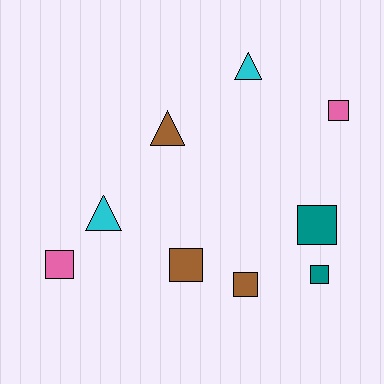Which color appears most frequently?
Brown, with 3 objects.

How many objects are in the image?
There are 9 objects.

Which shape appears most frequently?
Square, with 6 objects.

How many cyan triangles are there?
There are 2 cyan triangles.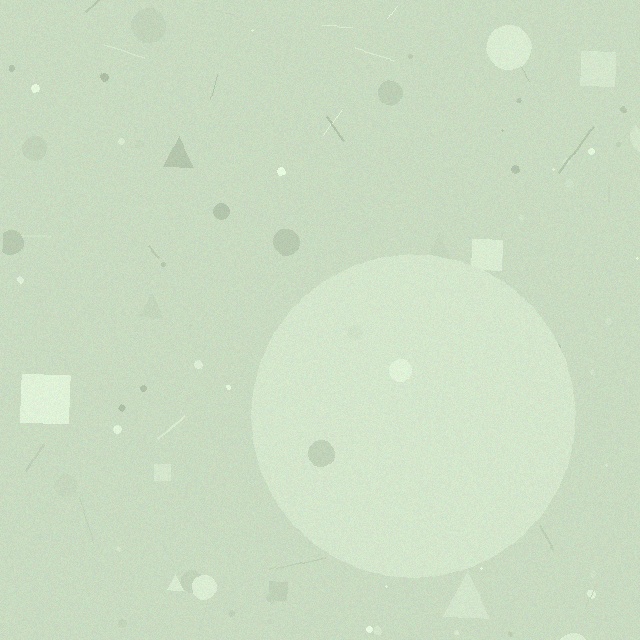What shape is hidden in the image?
A circle is hidden in the image.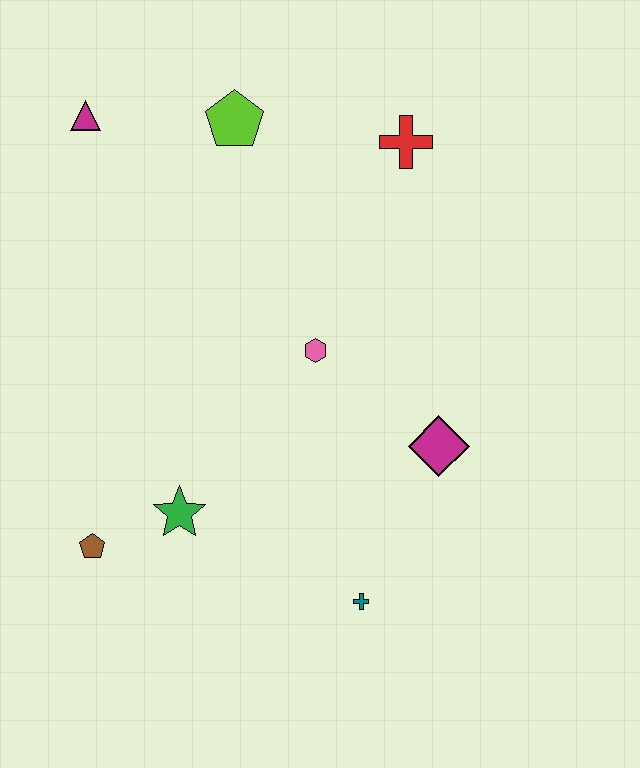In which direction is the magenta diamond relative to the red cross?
The magenta diamond is below the red cross.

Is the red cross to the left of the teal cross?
No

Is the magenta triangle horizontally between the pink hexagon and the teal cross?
No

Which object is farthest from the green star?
The red cross is farthest from the green star.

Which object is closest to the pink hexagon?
The magenta diamond is closest to the pink hexagon.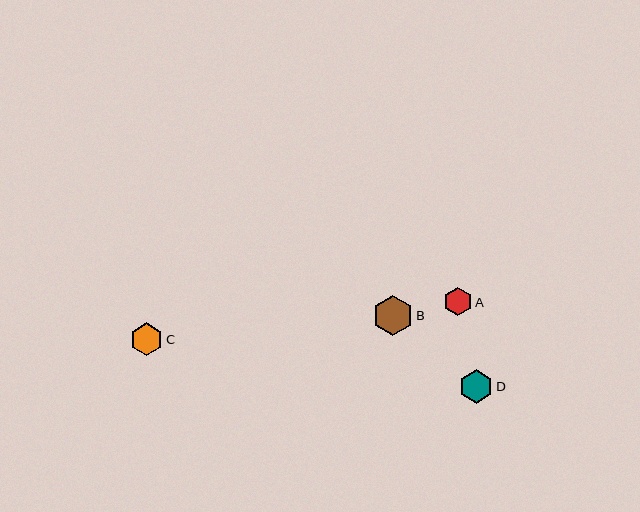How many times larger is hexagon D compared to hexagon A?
Hexagon D is approximately 1.2 times the size of hexagon A.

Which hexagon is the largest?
Hexagon B is the largest with a size of approximately 40 pixels.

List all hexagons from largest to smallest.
From largest to smallest: B, D, C, A.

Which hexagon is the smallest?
Hexagon A is the smallest with a size of approximately 28 pixels.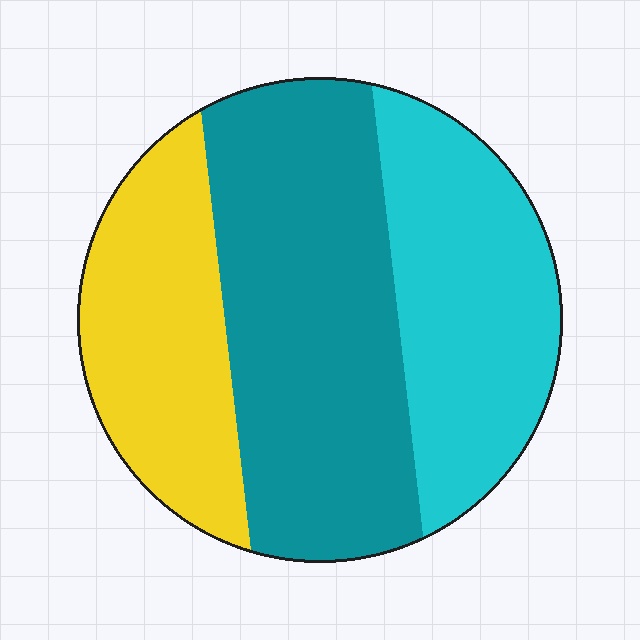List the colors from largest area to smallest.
From largest to smallest: teal, cyan, yellow.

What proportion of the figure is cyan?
Cyan takes up about one third (1/3) of the figure.